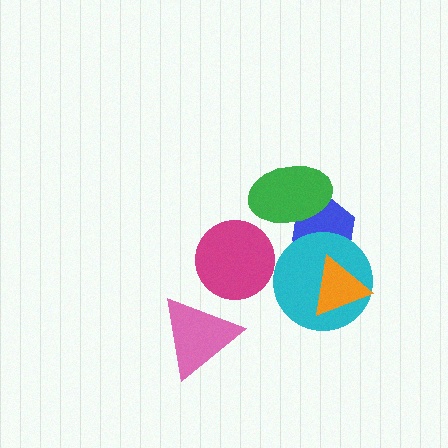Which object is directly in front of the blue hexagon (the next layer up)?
The cyan circle is directly in front of the blue hexagon.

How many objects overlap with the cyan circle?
2 objects overlap with the cyan circle.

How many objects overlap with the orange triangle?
2 objects overlap with the orange triangle.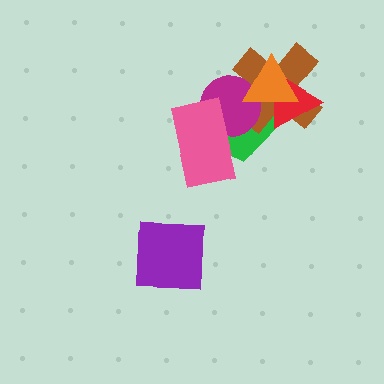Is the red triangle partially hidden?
Yes, it is partially covered by another shape.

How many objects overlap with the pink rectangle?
2 objects overlap with the pink rectangle.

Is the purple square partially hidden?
No, no other shape covers it.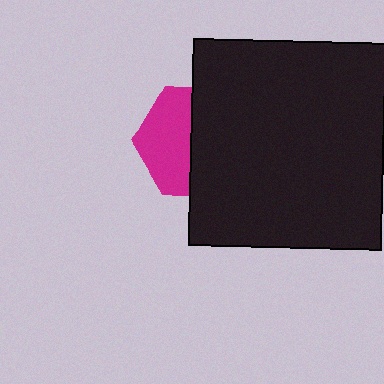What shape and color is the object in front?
The object in front is a black rectangle.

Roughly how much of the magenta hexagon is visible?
About half of it is visible (roughly 46%).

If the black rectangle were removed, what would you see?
You would see the complete magenta hexagon.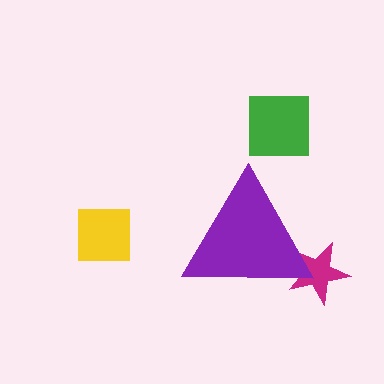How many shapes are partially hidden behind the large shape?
1 shape is partially hidden.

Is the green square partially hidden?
No, the green square is fully visible.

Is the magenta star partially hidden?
Yes, the magenta star is partially hidden behind the purple triangle.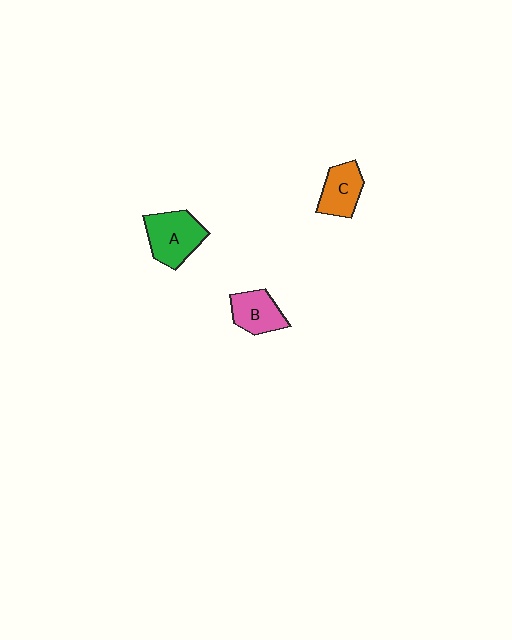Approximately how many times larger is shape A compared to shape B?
Approximately 1.4 times.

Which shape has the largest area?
Shape A (green).